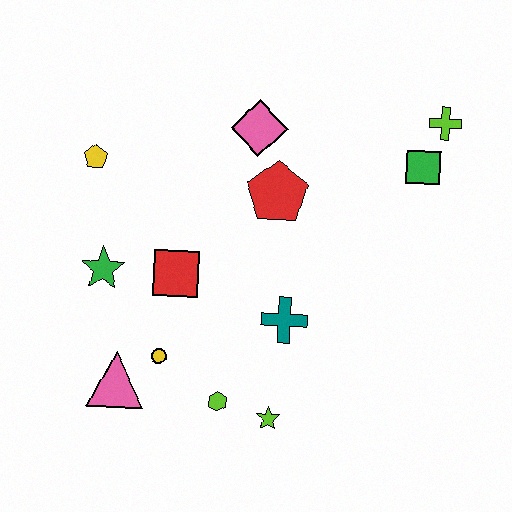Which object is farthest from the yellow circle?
The lime cross is farthest from the yellow circle.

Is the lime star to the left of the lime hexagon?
No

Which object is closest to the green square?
The lime cross is closest to the green square.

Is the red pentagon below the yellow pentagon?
Yes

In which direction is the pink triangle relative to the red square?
The pink triangle is below the red square.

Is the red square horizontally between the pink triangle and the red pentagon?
Yes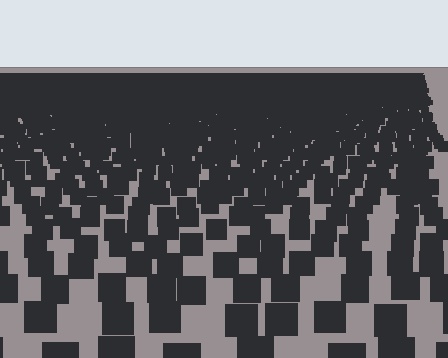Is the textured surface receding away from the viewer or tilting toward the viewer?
The surface is receding away from the viewer. Texture elements get smaller and denser toward the top.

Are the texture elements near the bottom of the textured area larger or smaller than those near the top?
Larger. Near the bottom, elements are closer to the viewer and appear at a bigger on-screen size.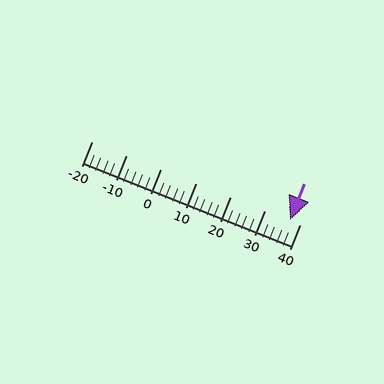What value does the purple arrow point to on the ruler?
The purple arrow points to approximately 37.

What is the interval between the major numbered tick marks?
The major tick marks are spaced 10 units apart.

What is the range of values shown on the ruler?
The ruler shows values from -20 to 40.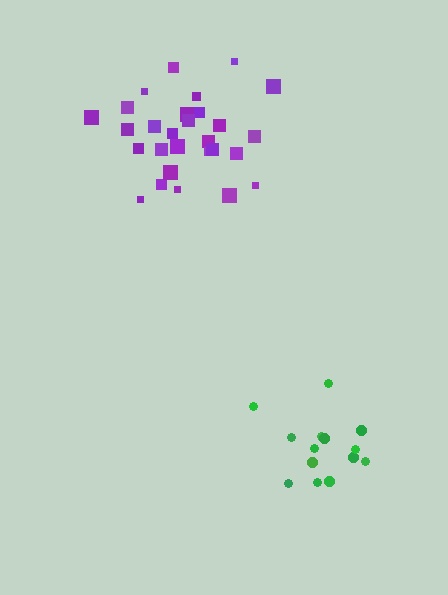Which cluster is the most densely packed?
Purple.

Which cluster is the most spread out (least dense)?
Green.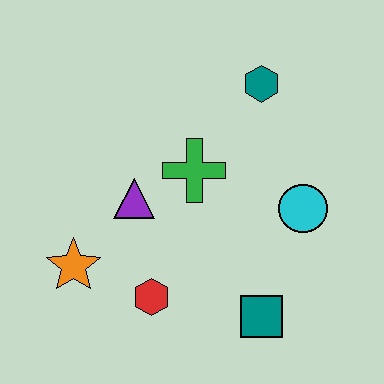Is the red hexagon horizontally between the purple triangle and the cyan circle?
Yes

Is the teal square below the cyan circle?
Yes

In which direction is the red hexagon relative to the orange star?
The red hexagon is to the right of the orange star.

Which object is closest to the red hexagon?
The orange star is closest to the red hexagon.